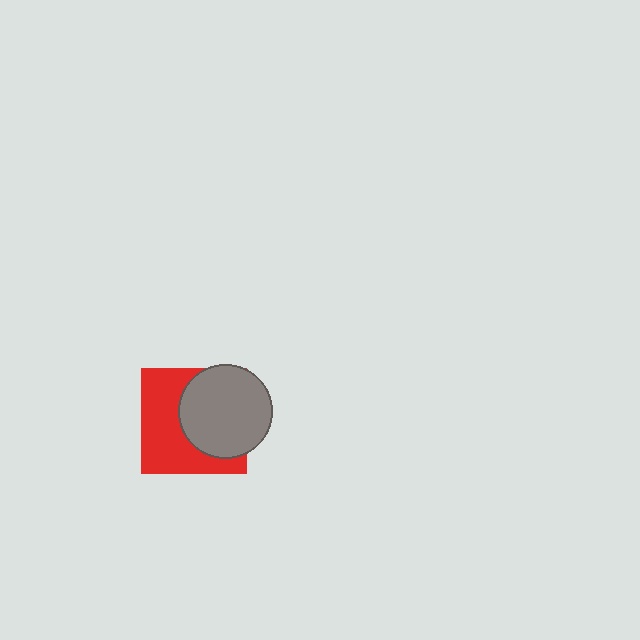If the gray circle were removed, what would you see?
You would see the complete red square.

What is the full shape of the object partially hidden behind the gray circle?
The partially hidden object is a red square.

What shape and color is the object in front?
The object in front is a gray circle.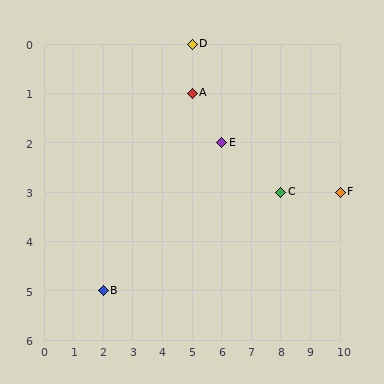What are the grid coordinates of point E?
Point E is at grid coordinates (6, 2).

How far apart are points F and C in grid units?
Points F and C are 2 columns apart.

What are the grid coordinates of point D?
Point D is at grid coordinates (5, 0).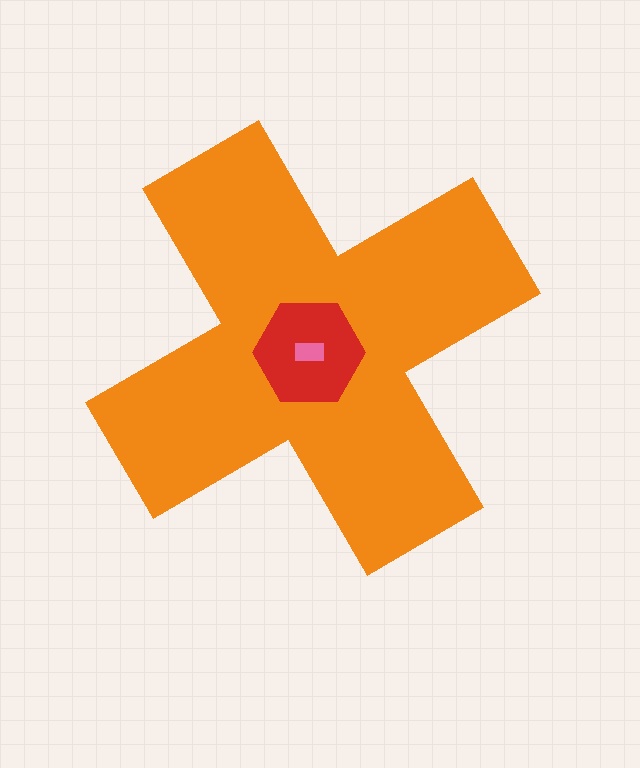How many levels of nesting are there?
3.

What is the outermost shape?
The orange cross.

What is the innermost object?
The pink rectangle.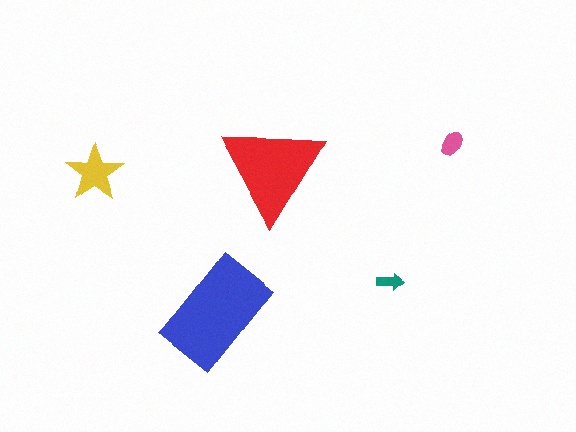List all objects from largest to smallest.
The blue rectangle, the red triangle, the yellow star, the pink ellipse, the teal arrow.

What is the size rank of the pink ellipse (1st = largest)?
4th.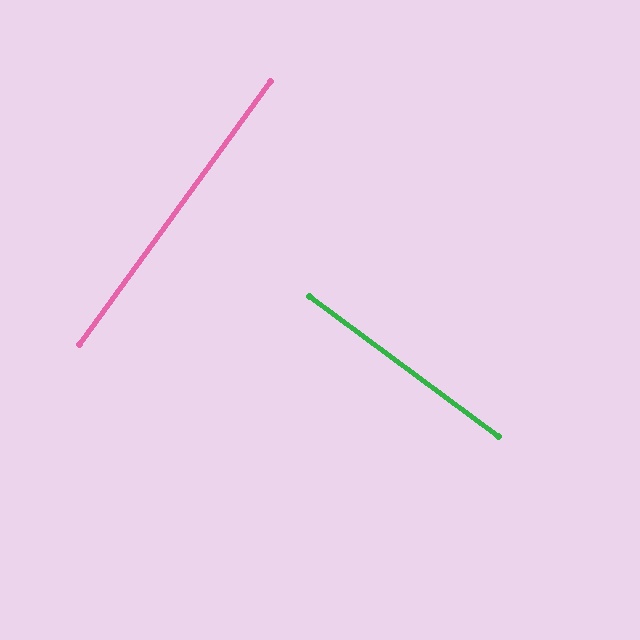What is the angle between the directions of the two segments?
Approximately 89 degrees.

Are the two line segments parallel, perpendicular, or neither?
Perpendicular — they meet at approximately 89°.